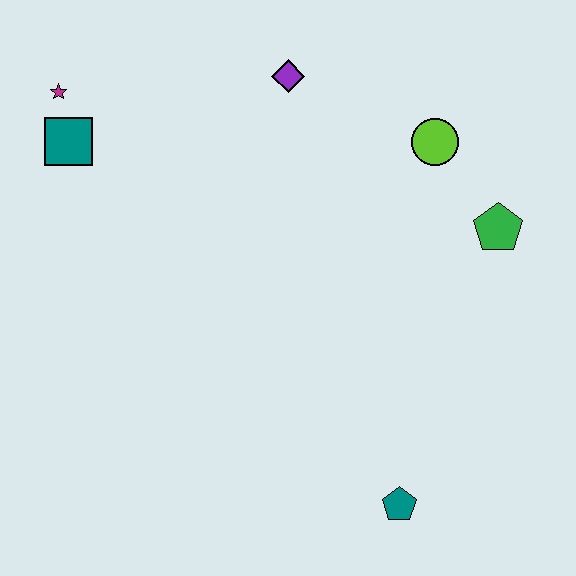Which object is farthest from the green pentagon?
The magenta star is farthest from the green pentagon.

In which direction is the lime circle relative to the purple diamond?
The lime circle is to the right of the purple diamond.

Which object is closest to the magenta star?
The teal square is closest to the magenta star.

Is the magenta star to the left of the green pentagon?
Yes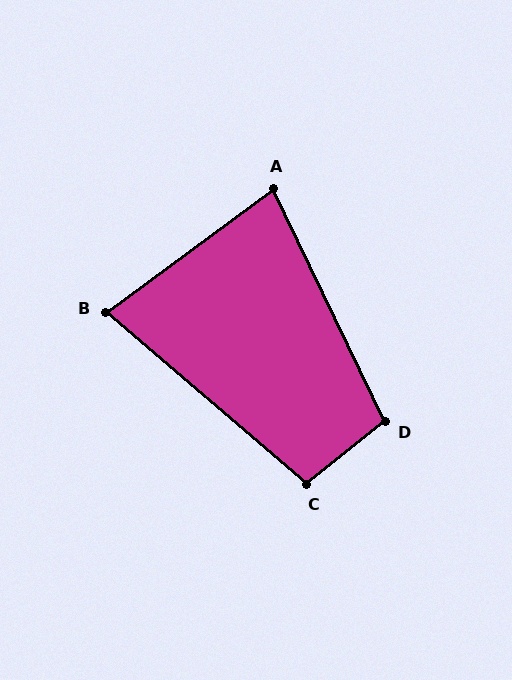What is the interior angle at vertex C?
Approximately 101 degrees (obtuse).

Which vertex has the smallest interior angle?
B, at approximately 77 degrees.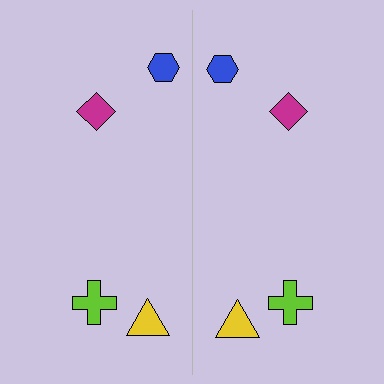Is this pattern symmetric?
Yes, this pattern has bilateral (reflection) symmetry.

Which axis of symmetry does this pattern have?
The pattern has a vertical axis of symmetry running through the center of the image.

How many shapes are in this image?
There are 8 shapes in this image.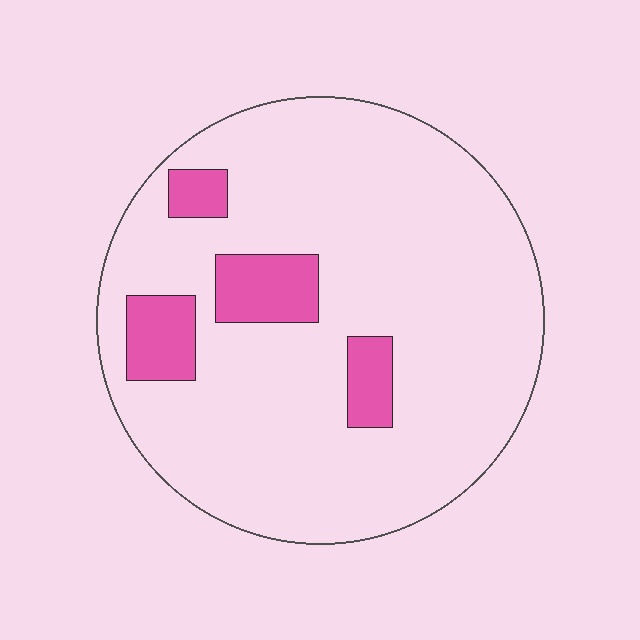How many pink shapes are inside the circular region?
4.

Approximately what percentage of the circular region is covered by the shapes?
Approximately 15%.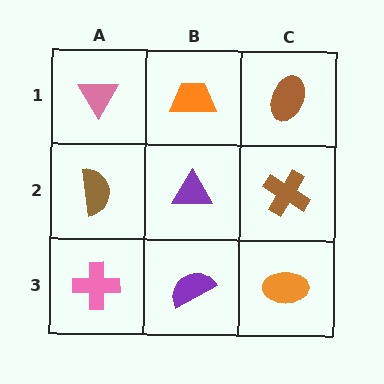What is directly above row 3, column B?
A purple triangle.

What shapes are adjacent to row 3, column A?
A brown semicircle (row 2, column A), a purple semicircle (row 3, column B).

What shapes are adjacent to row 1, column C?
A brown cross (row 2, column C), an orange trapezoid (row 1, column B).